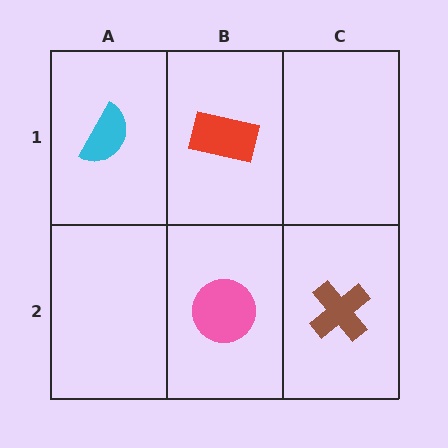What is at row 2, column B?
A pink circle.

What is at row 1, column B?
A red rectangle.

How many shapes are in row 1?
2 shapes.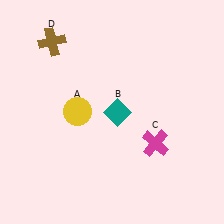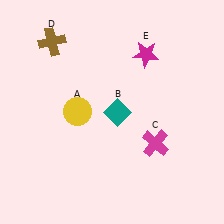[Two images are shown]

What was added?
A magenta star (E) was added in Image 2.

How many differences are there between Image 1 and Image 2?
There is 1 difference between the two images.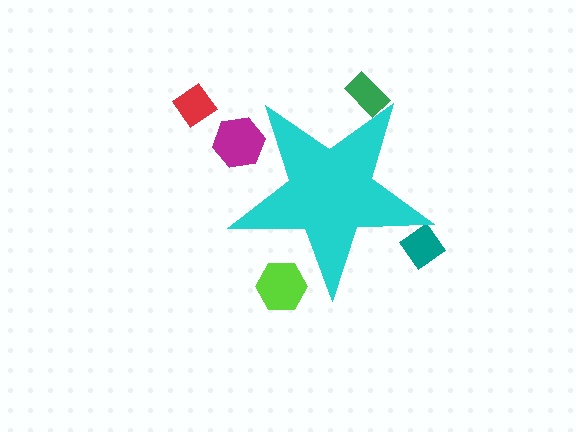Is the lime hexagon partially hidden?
Yes, the lime hexagon is partially hidden behind the cyan star.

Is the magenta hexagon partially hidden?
Yes, the magenta hexagon is partially hidden behind the cyan star.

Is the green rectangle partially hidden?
Yes, the green rectangle is partially hidden behind the cyan star.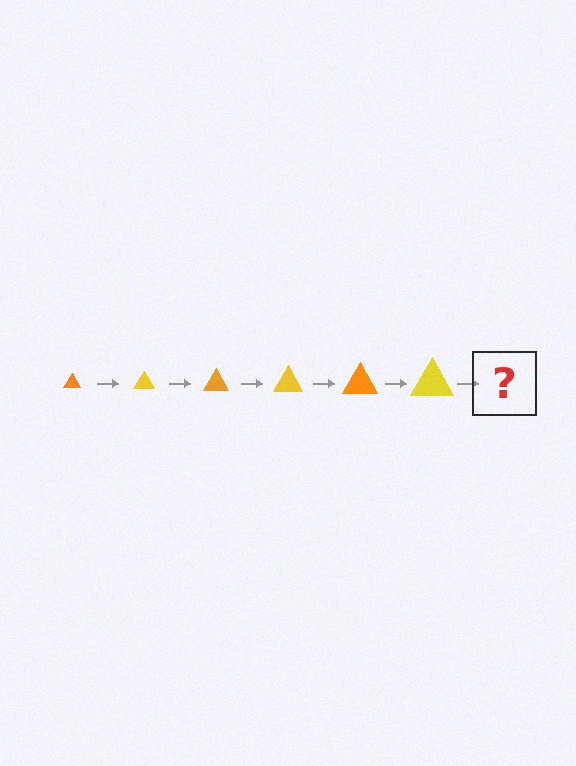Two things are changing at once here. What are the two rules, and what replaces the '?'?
The two rules are that the triangle grows larger each step and the color cycles through orange and yellow. The '?' should be an orange triangle, larger than the previous one.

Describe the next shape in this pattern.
It should be an orange triangle, larger than the previous one.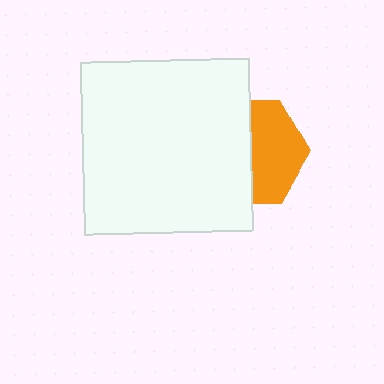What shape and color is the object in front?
The object in front is a white rectangle.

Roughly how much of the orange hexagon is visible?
About half of it is visible (roughly 48%).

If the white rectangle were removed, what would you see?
You would see the complete orange hexagon.